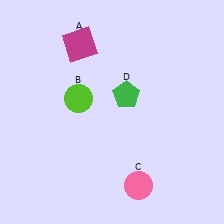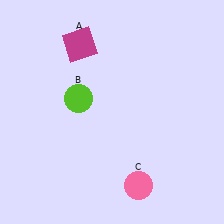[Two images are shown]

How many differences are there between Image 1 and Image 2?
There is 1 difference between the two images.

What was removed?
The green pentagon (D) was removed in Image 2.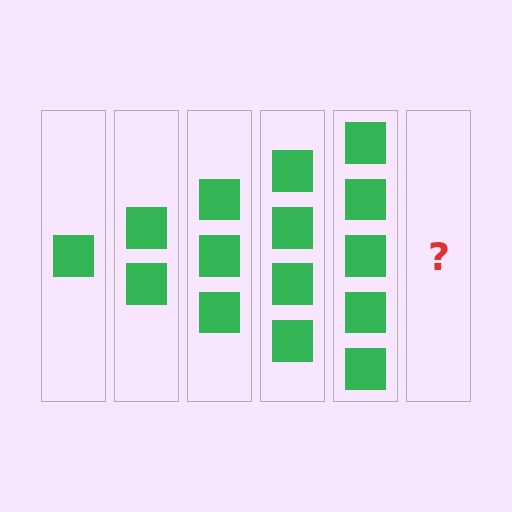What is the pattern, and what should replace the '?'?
The pattern is that each step adds one more square. The '?' should be 6 squares.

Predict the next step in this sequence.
The next step is 6 squares.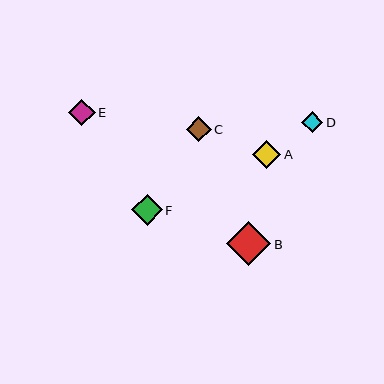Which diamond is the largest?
Diamond B is the largest with a size of approximately 45 pixels.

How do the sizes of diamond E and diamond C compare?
Diamond E and diamond C are approximately the same size.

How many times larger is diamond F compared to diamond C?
Diamond F is approximately 1.2 times the size of diamond C.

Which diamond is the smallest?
Diamond D is the smallest with a size of approximately 22 pixels.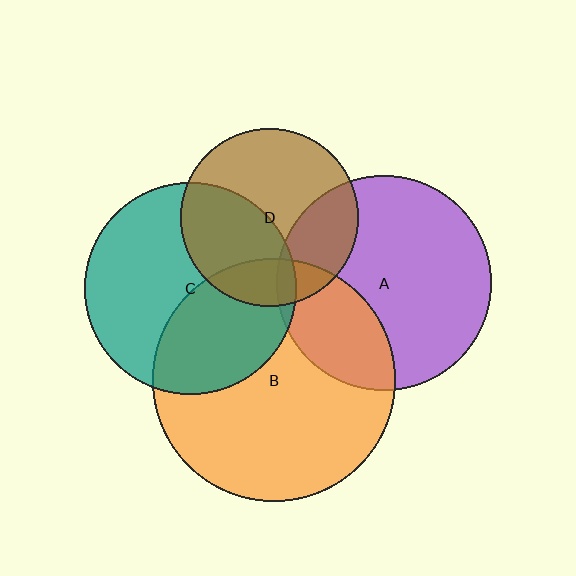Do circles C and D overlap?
Yes.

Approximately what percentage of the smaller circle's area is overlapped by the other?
Approximately 40%.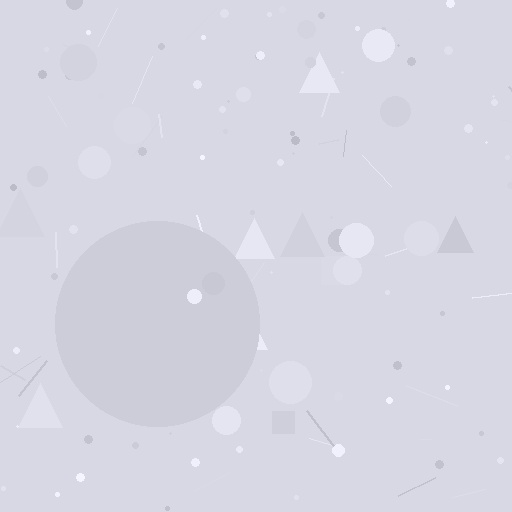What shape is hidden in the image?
A circle is hidden in the image.